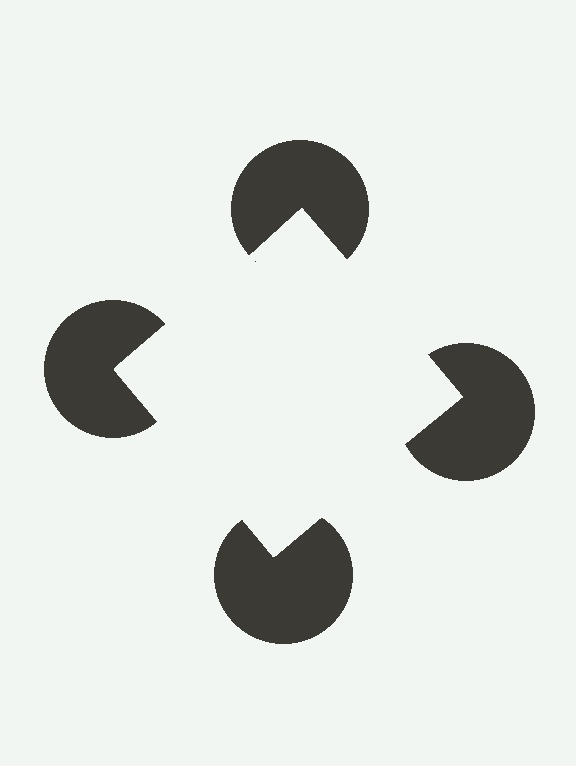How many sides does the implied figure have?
4 sides.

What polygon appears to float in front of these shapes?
An illusory square — its edges are inferred from the aligned wedge cuts in the pac-man discs, not physically drawn.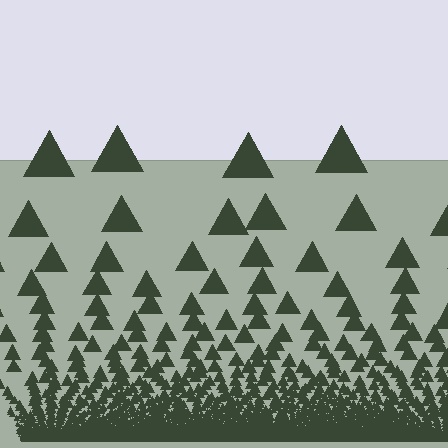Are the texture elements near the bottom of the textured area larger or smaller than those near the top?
Smaller. The gradient is inverted — elements near the bottom are smaller and denser.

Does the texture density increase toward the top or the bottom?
Density increases toward the bottom.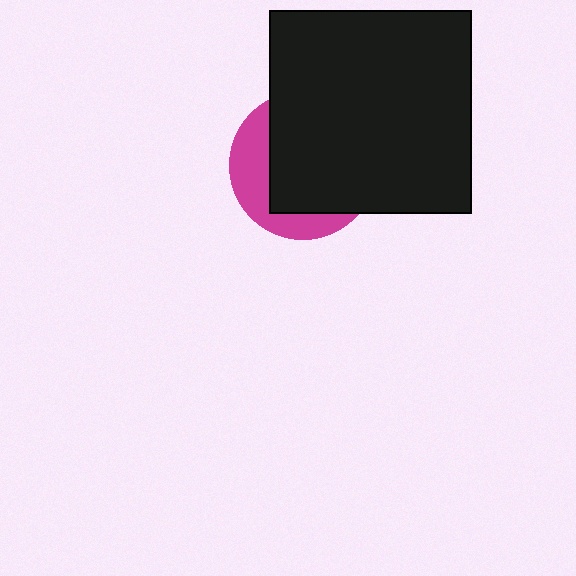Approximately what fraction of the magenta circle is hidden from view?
Roughly 67% of the magenta circle is hidden behind the black square.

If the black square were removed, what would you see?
You would see the complete magenta circle.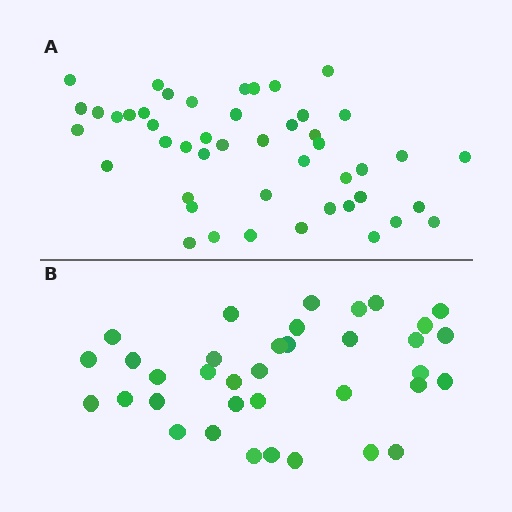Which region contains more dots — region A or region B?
Region A (the top region) has more dots.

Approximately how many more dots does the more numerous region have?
Region A has roughly 12 or so more dots than region B.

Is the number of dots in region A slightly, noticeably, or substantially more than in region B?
Region A has noticeably more, but not dramatically so. The ratio is roughly 1.3 to 1.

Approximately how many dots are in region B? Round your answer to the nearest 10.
About 40 dots. (The exact count is 36, which rounds to 40.)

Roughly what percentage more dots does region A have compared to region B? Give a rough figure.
About 30% more.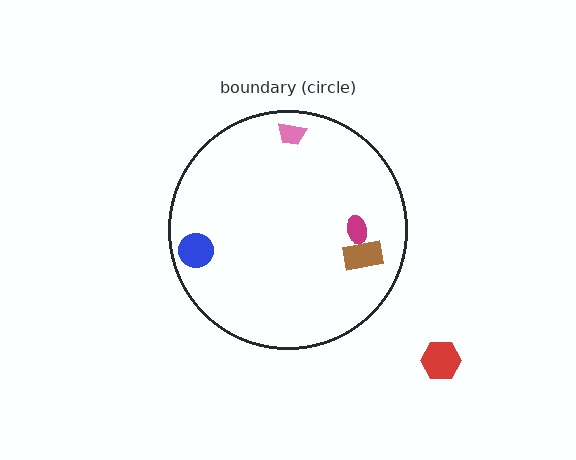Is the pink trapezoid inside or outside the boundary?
Inside.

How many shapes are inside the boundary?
4 inside, 1 outside.